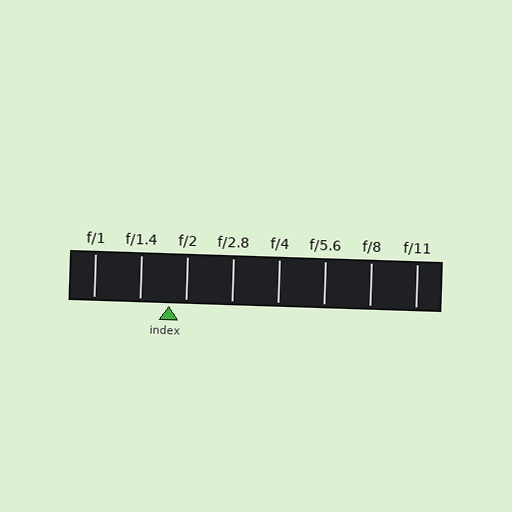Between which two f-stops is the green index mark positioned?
The index mark is between f/1.4 and f/2.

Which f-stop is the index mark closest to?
The index mark is closest to f/2.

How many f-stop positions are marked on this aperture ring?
There are 8 f-stop positions marked.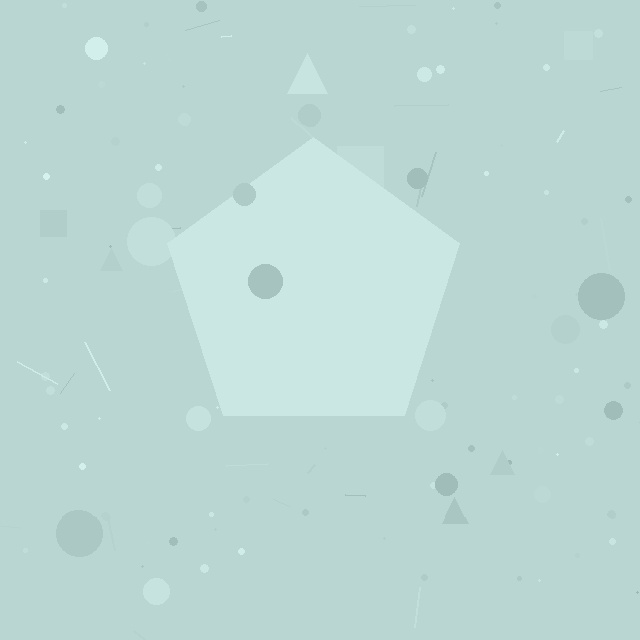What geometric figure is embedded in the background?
A pentagon is embedded in the background.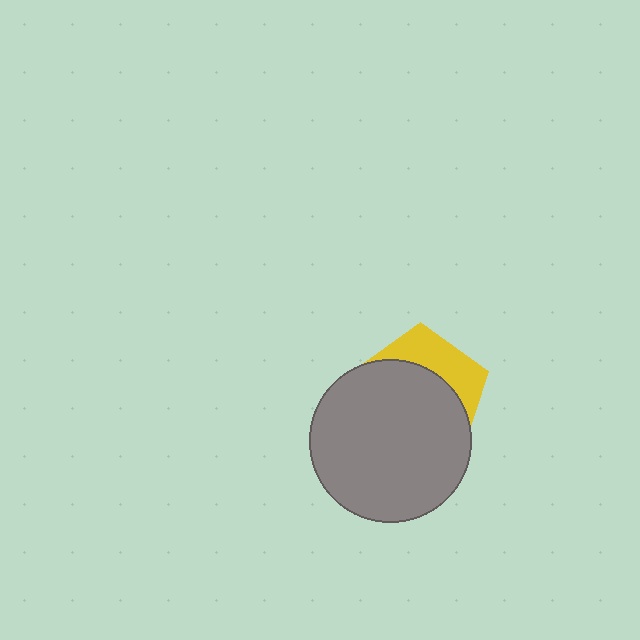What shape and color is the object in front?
The object in front is a gray circle.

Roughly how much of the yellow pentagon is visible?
A small part of it is visible (roughly 32%).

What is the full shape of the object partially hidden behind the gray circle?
The partially hidden object is a yellow pentagon.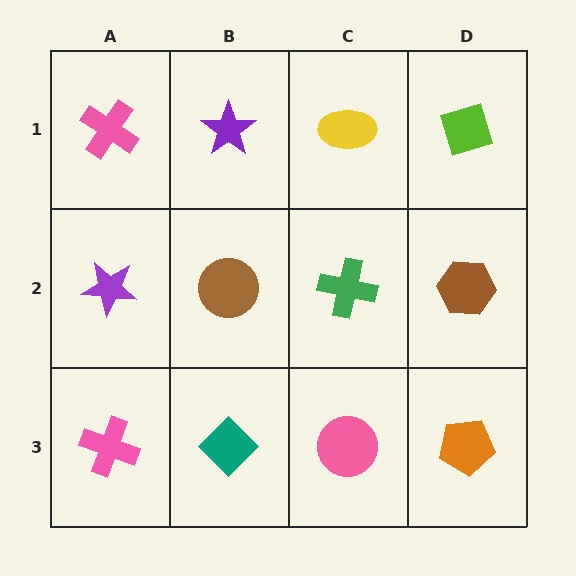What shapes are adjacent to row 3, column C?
A green cross (row 2, column C), a teal diamond (row 3, column B), an orange pentagon (row 3, column D).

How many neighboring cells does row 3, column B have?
3.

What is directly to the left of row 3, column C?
A teal diamond.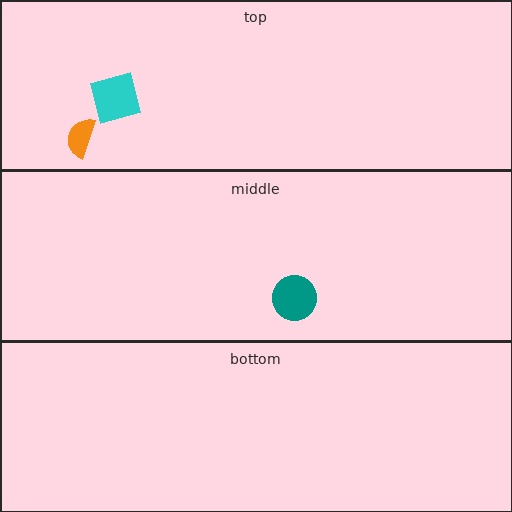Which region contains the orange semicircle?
The top region.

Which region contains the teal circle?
The middle region.